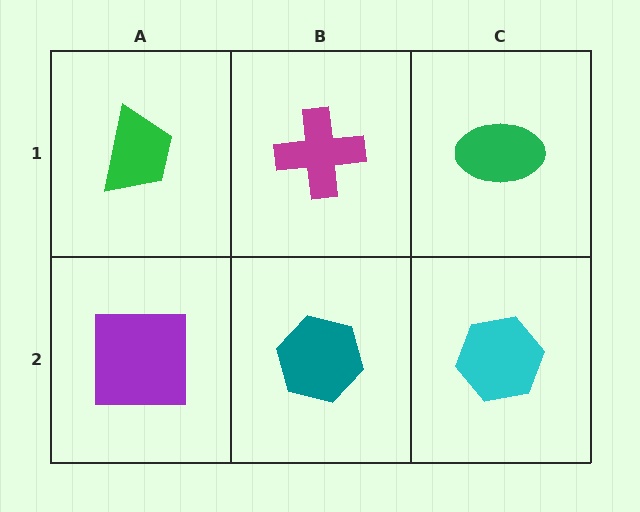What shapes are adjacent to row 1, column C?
A cyan hexagon (row 2, column C), a magenta cross (row 1, column B).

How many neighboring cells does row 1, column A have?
2.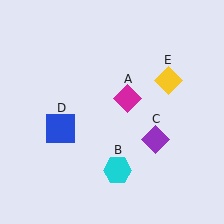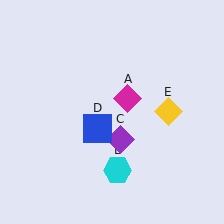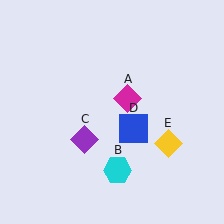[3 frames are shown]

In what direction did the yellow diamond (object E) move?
The yellow diamond (object E) moved down.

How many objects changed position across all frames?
3 objects changed position: purple diamond (object C), blue square (object D), yellow diamond (object E).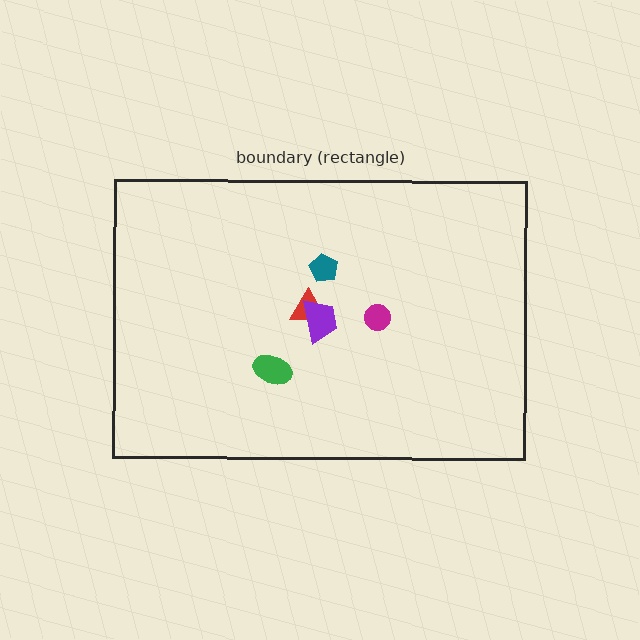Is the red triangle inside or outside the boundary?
Inside.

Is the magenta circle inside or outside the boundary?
Inside.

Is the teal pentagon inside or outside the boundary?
Inside.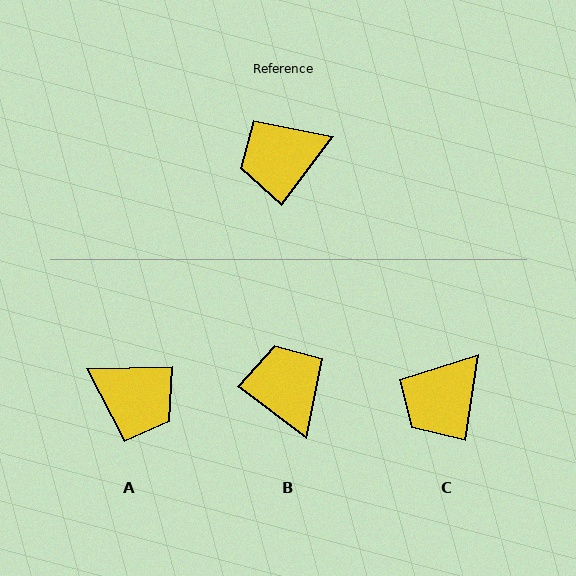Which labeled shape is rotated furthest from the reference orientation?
A, about 128 degrees away.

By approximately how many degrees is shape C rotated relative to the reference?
Approximately 29 degrees counter-clockwise.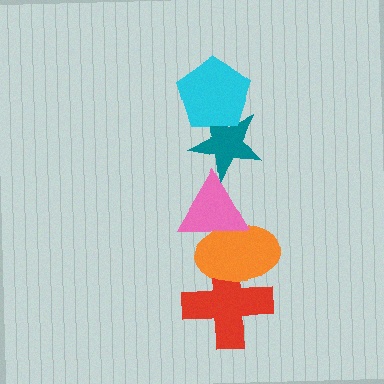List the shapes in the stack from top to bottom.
From top to bottom: the cyan pentagon, the teal star, the pink triangle, the orange ellipse, the red cross.